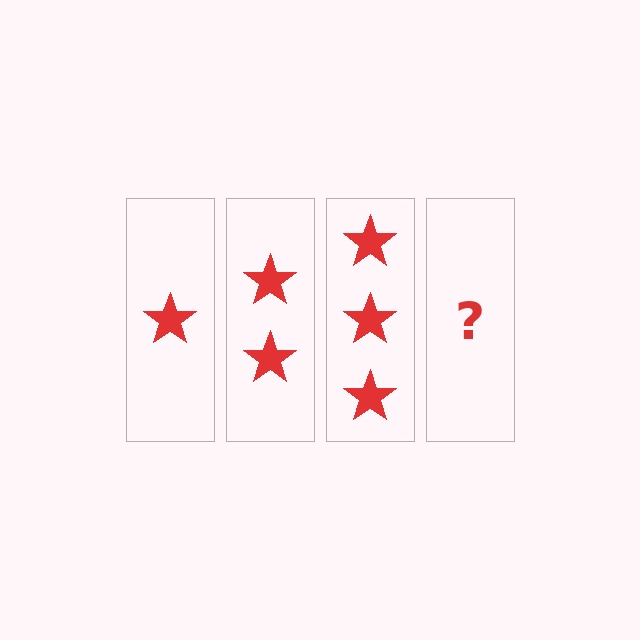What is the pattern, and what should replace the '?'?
The pattern is that each step adds one more star. The '?' should be 4 stars.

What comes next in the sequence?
The next element should be 4 stars.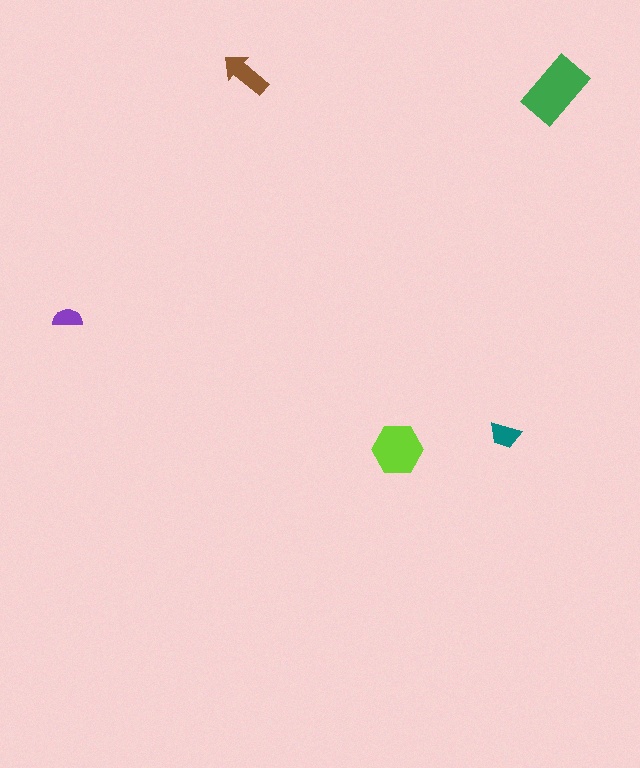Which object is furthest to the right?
The green rectangle is rightmost.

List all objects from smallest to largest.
The purple semicircle, the teal trapezoid, the brown arrow, the lime hexagon, the green rectangle.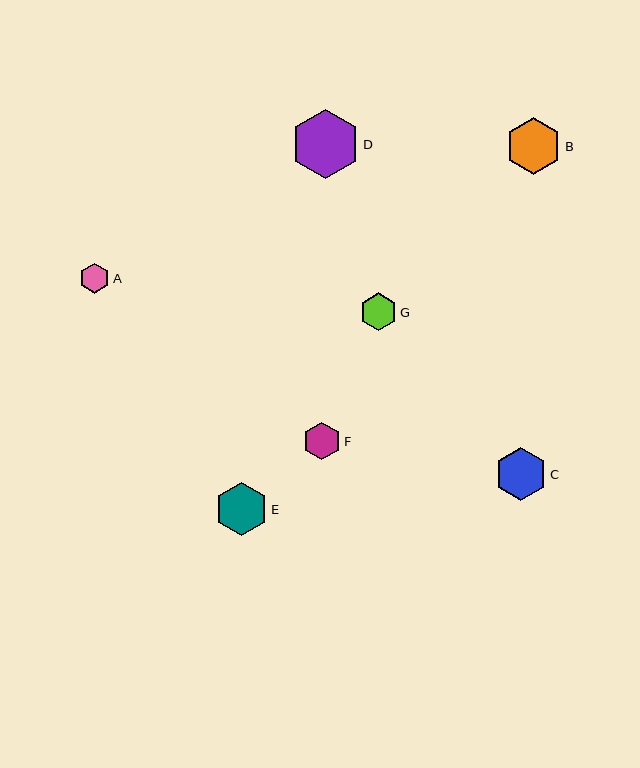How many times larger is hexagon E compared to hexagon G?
Hexagon E is approximately 1.4 times the size of hexagon G.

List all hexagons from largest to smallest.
From largest to smallest: D, B, C, E, F, G, A.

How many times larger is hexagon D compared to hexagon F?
Hexagon D is approximately 1.8 times the size of hexagon F.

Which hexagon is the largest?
Hexagon D is the largest with a size of approximately 70 pixels.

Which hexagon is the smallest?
Hexagon A is the smallest with a size of approximately 30 pixels.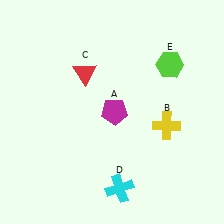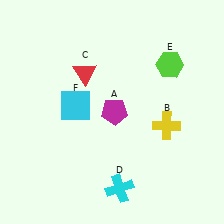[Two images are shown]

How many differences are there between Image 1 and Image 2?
There is 1 difference between the two images.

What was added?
A cyan square (F) was added in Image 2.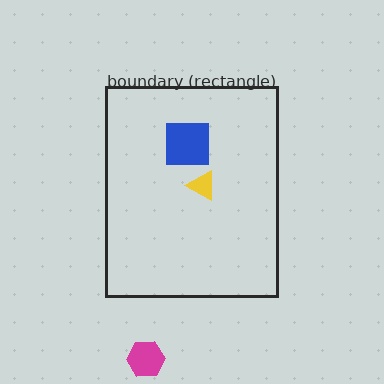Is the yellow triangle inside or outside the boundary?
Inside.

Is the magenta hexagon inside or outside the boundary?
Outside.